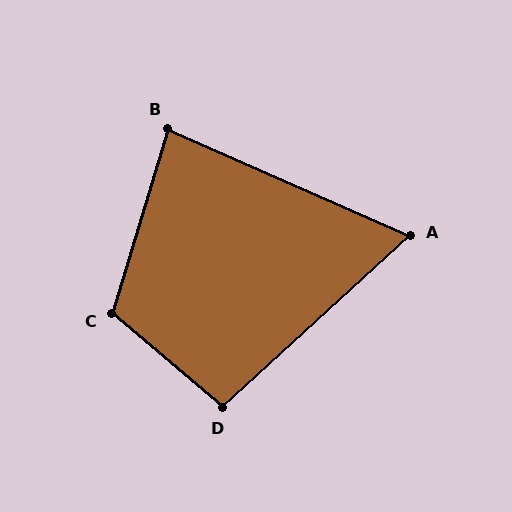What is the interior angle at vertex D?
Approximately 97 degrees (obtuse).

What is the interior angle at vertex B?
Approximately 83 degrees (acute).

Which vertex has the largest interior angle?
C, at approximately 114 degrees.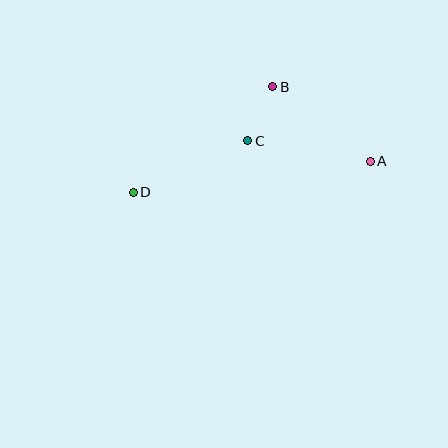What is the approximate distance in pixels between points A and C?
The distance between A and C is approximately 124 pixels.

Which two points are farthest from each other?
Points A and D are farthest from each other.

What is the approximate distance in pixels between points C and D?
The distance between C and D is approximately 126 pixels.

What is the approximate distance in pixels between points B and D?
The distance between B and D is approximately 175 pixels.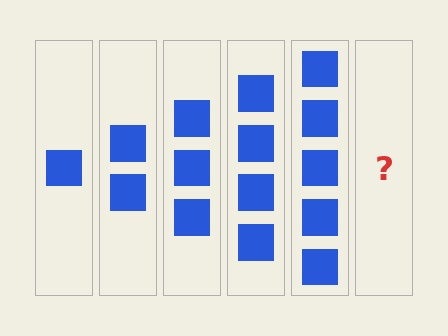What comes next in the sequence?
The next element should be 6 squares.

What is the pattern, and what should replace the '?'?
The pattern is that each step adds one more square. The '?' should be 6 squares.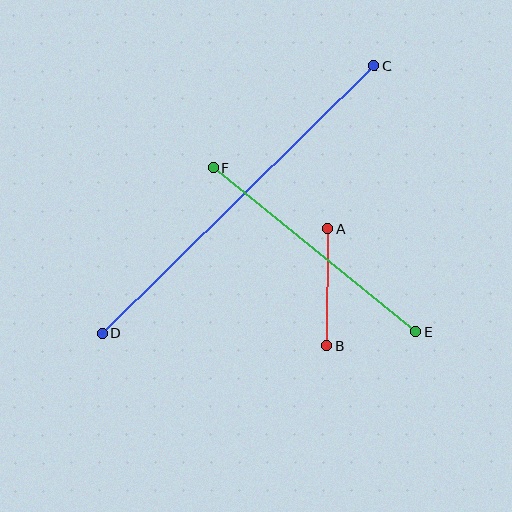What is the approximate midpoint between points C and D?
The midpoint is at approximately (238, 199) pixels.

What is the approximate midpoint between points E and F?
The midpoint is at approximately (315, 250) pixels.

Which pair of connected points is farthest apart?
Points C and D are farthest apart.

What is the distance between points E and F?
The distance is approximately 261 pixels.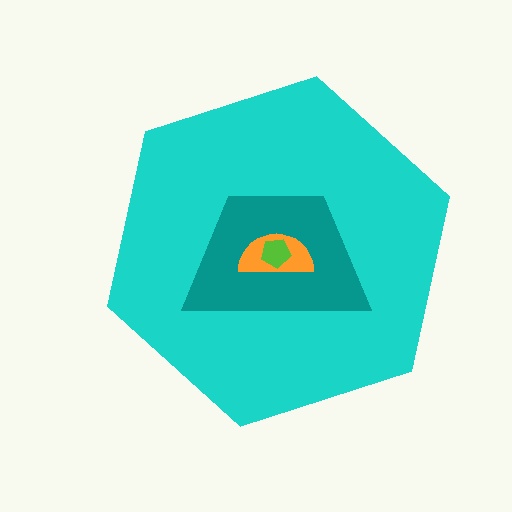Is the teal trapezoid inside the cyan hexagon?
Yes.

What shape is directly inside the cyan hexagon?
The teal trapezoid.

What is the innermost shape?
The lime pentagon.